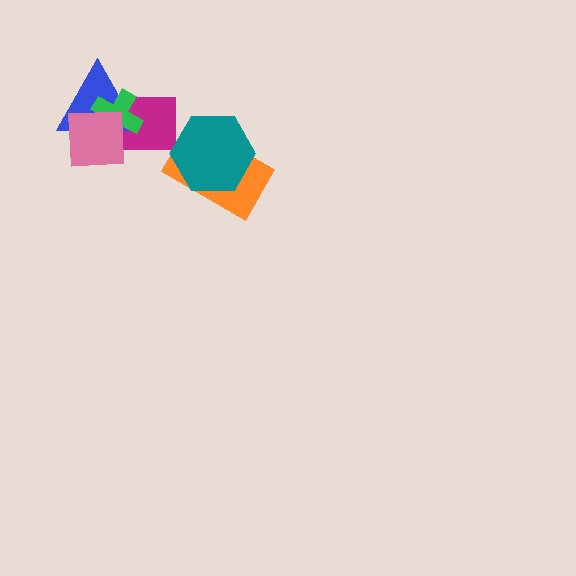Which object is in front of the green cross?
The pink square is in front of the green cross.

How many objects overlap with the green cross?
3 objects overlap with the green cross.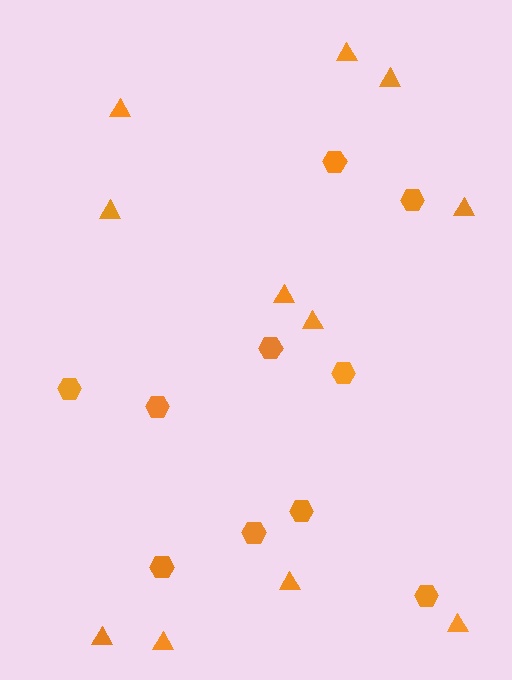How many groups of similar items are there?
There are 2 groups: one group of hexagons (10) and one group of triangles (11).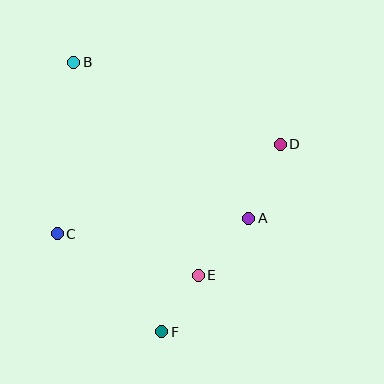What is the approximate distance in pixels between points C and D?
The distance between C and D is approximately 240 pixels.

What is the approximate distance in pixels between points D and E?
The distance between D and E is approximately 155 pixels.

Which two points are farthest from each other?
Points B and F are farthest from each other.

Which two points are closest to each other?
Points E and F are closest to each other.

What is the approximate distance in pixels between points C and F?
The distance between C and F is approximately 143 pixels.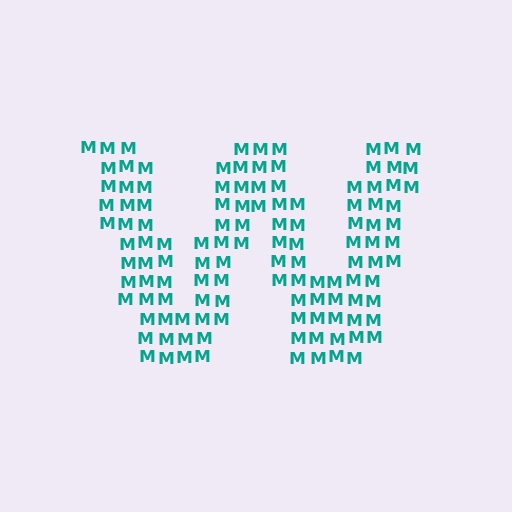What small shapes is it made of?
It is made of small letter M's.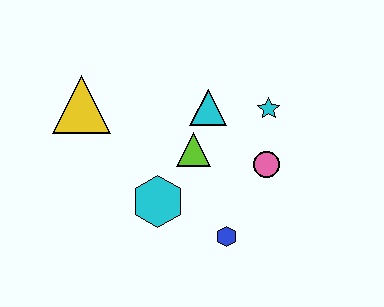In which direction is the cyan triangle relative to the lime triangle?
The cyan triangle is above the lime triangle.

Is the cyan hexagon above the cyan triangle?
No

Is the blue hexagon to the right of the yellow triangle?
Yes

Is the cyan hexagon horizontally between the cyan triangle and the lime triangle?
No